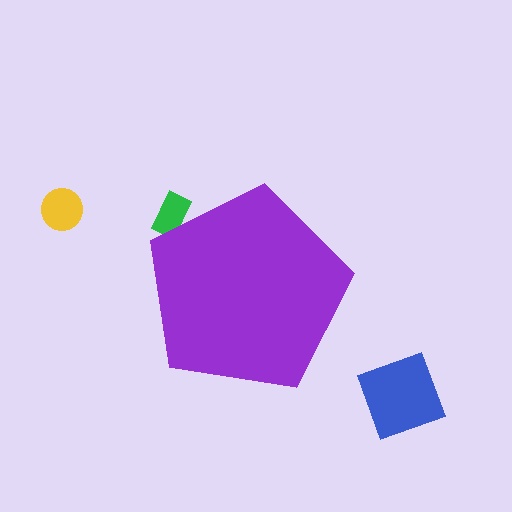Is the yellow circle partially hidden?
No, the yellow circle is fully visible.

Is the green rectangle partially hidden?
Yes, the green rectangle is partially hidden behind the purple pentagon.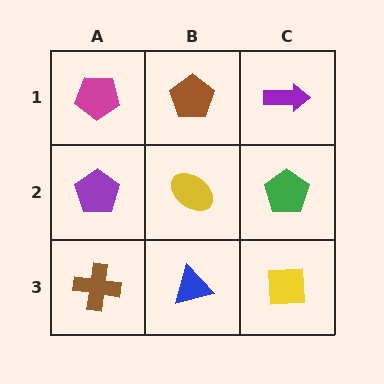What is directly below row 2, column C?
A yellow square.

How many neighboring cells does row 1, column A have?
2.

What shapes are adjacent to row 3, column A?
A purple pentagon (row 2, column A), a blue triangle (row 3, column B).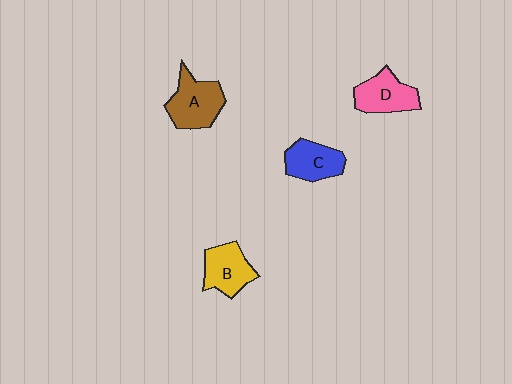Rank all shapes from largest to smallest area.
From largest to smallest: A (brown), D (pink), B (yellow), C (blue).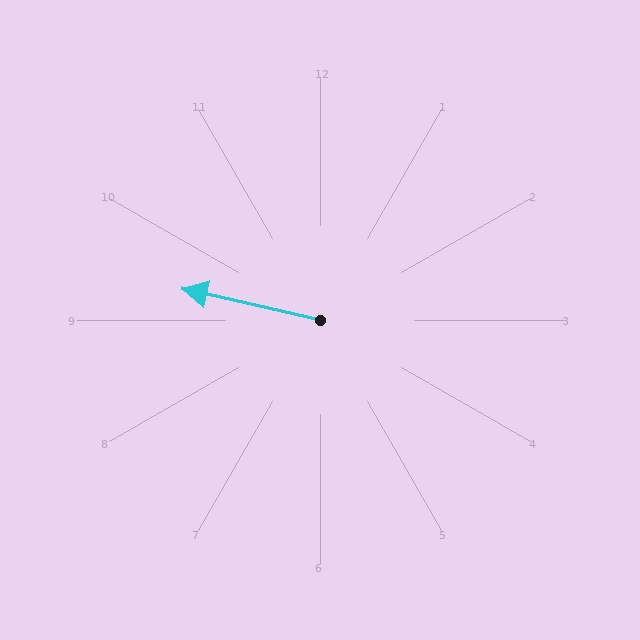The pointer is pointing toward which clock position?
Roughly 9 o'clock.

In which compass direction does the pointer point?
West.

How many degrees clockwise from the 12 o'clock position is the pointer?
Approximately 283 degrees.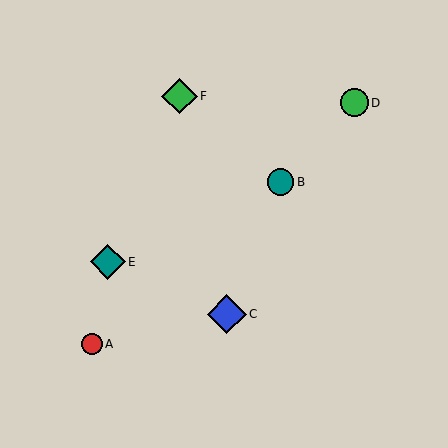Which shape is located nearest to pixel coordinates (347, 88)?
The green circle (labeled D) at (354, 103) is nearest to that location.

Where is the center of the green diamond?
The center of the green diamond is at (180, 96).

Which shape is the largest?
The blue diamond (labeled C) is the largest.